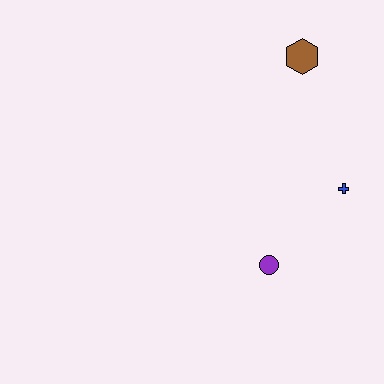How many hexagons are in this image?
There is 1 hexagon.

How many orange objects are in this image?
There are no orange objects.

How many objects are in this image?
There are 3 objects.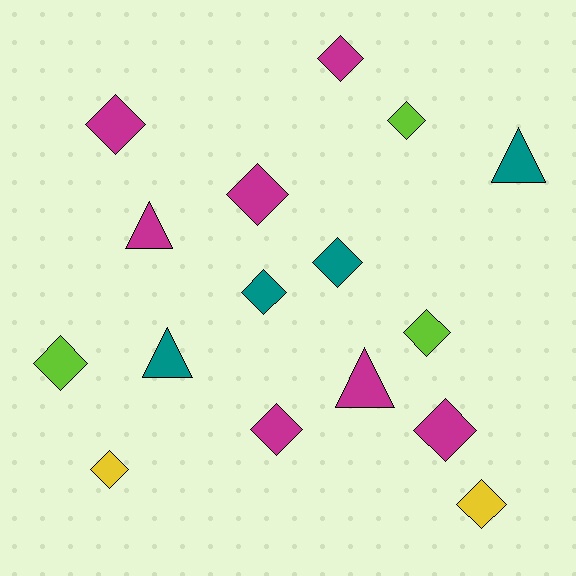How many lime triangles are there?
There are no lime triangles.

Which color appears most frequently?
Magenta, with 7 objects.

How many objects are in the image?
There are 16 objects.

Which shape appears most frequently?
Diamond, with 12 objects.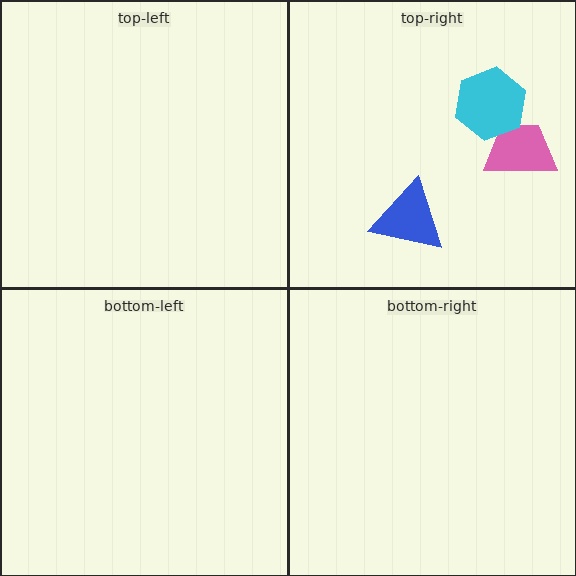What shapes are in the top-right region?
The pink trapezoid, the blue triangle, the cyan hexagon.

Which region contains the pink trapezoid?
The top-right region.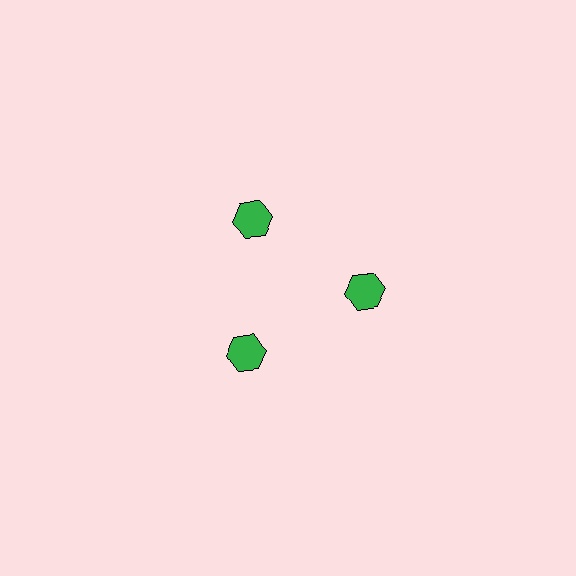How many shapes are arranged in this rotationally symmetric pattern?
There are 3 shapes, arranged in 3 groups of 1.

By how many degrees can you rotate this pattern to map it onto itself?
The pattern maps onto itself every 120 degrees of rotation.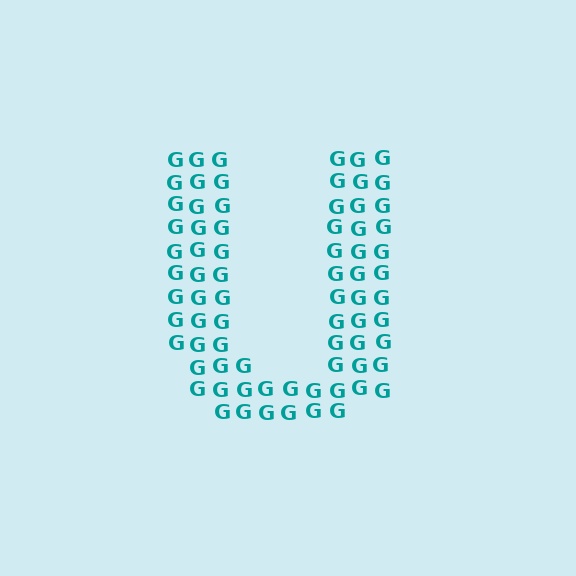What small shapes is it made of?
It is made of small letter G's.